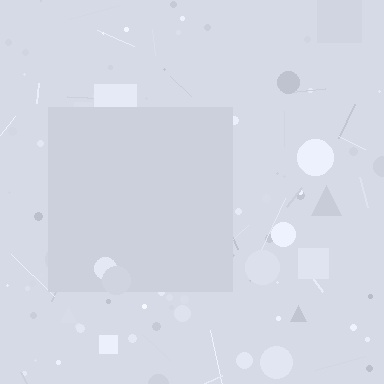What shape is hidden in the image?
A square is hidden in the image.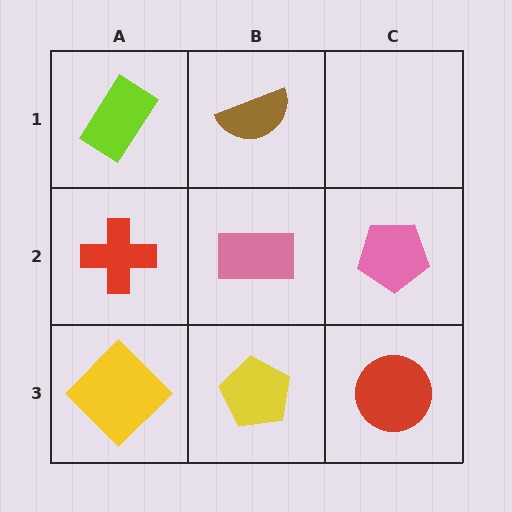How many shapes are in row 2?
3 shapes.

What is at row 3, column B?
A yellow pentagon.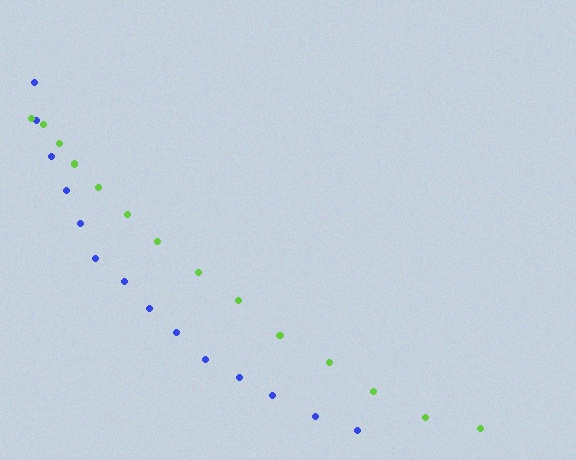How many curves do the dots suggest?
There are 2 distinct paths.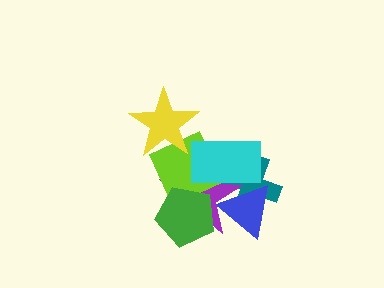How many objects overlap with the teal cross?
3 objects overlap with the teal cross.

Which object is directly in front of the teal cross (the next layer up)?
The blue triangle is directly in front of the teal cross.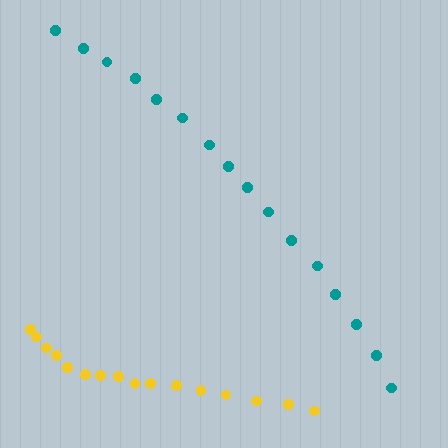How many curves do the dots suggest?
There are 2 distinct paths.